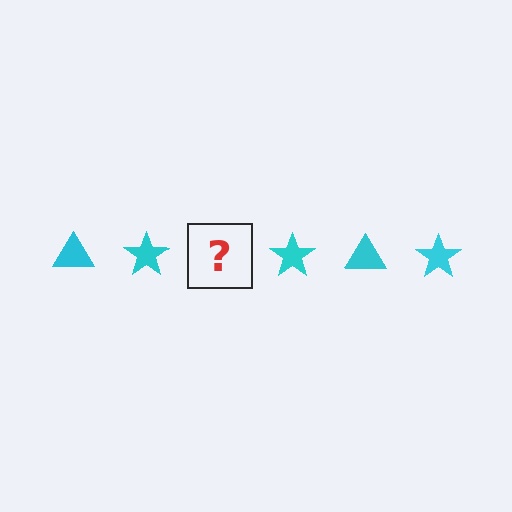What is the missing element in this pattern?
The missing element is a cyan triangle.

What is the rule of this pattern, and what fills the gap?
The rule is that the pattern cycles through triangle, star shapes in cyan. The gap should be filled with a cyan triangle.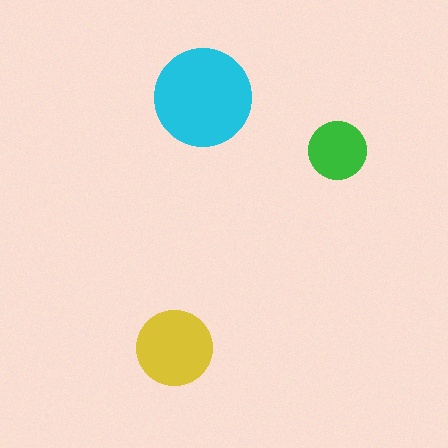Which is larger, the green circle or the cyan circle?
The cyan one.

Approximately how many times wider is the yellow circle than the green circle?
About 1.5 times wider.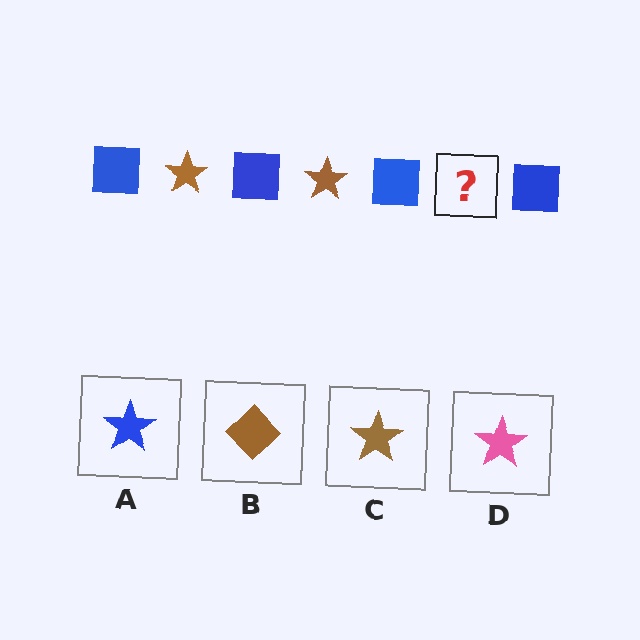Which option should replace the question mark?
Option C.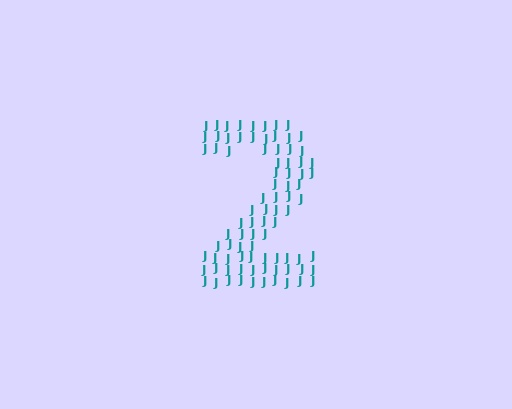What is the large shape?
The large shape is the digit 2.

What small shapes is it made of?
It is made of small letter J's.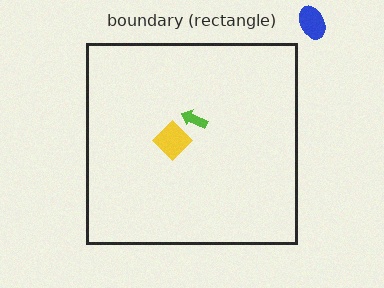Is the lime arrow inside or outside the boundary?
Inside.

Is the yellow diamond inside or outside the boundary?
Inside.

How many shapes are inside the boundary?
2 inside, 1 outside.